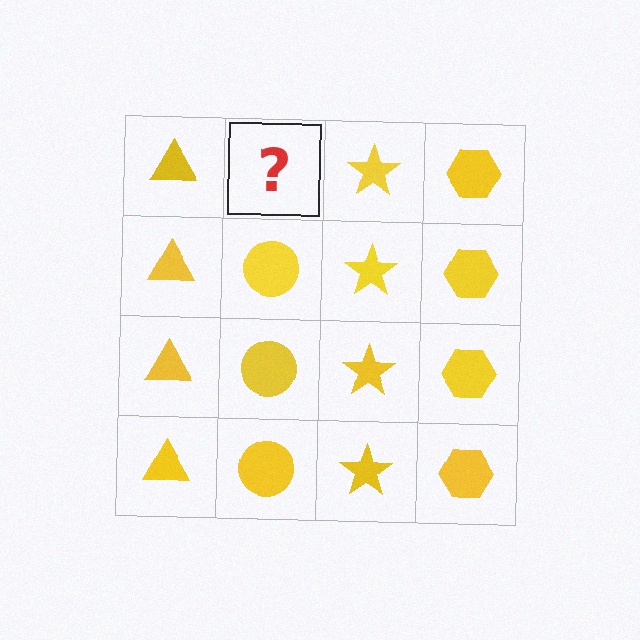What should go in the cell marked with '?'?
The missing cell should contain a yellow circle.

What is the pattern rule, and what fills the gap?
The rule is that each column has a consistent shape. The gap should be filled with a yellow circle.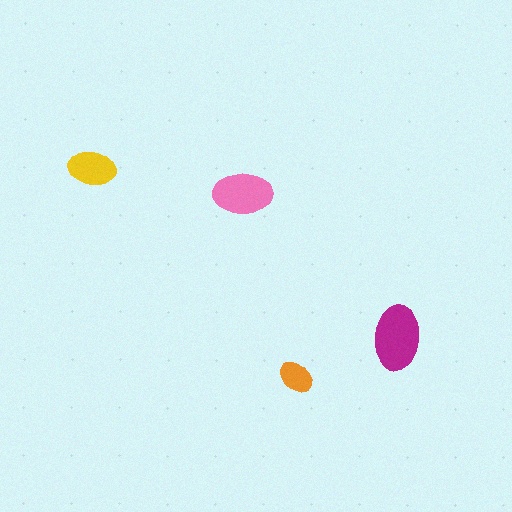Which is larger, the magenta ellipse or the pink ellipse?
The magenta one.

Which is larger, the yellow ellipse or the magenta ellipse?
The magenta one.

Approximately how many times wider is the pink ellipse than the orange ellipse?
About 1.5 times wider.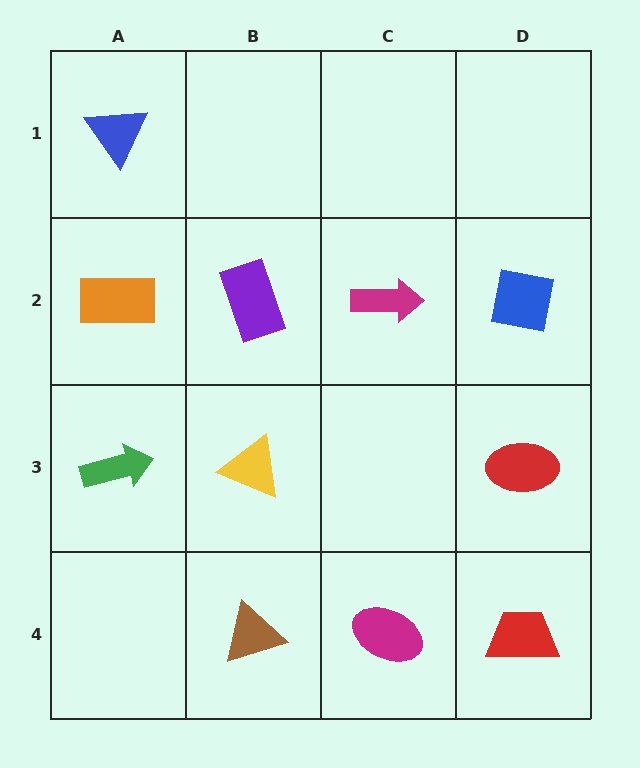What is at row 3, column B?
A yellow triangle.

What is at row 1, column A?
A blue triangle.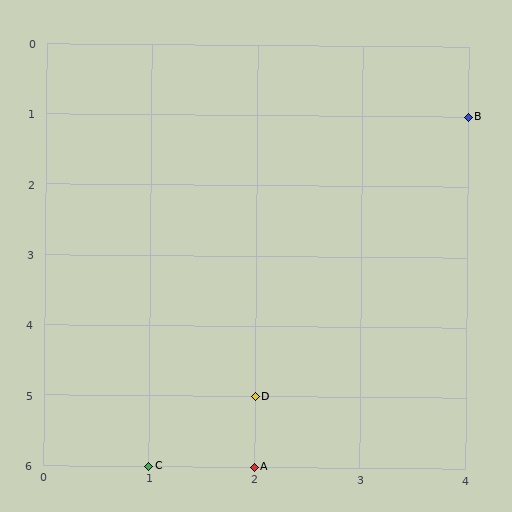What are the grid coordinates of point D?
Point D is at grid coordinates (2, 5).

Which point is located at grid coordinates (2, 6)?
Point A is at (2, 6).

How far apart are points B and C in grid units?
Points B and C are 3 columns and 5 rows apart (about 5.8 grid units diagonally).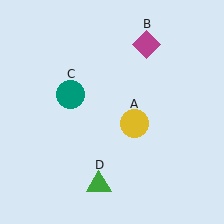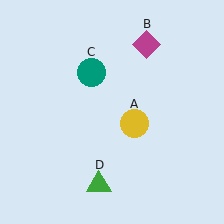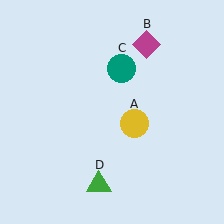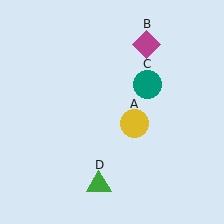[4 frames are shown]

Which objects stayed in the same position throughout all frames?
Yellow circle (object A) and magenta diamond (object B) and green triangle (object D) remained stationary.